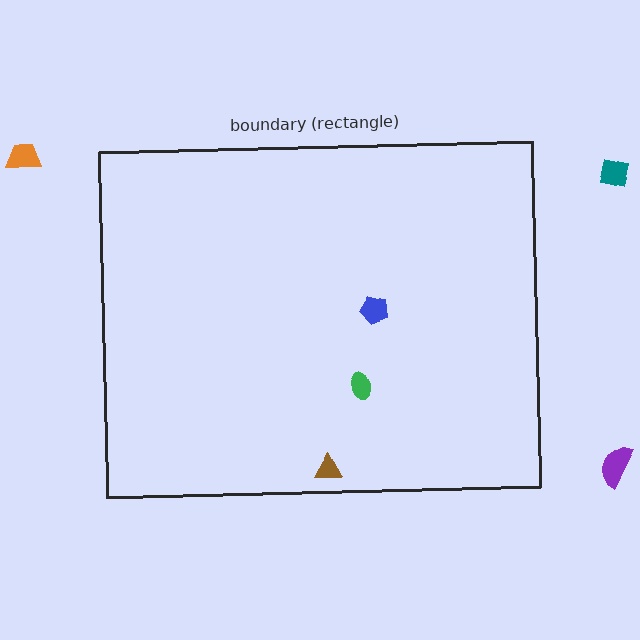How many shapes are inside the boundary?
3 inside, 3 outside.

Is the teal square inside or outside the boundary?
Outside.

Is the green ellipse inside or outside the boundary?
Inside.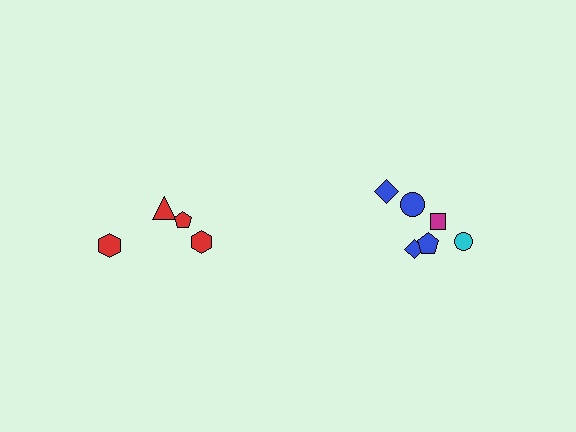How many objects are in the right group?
There are 6 objects.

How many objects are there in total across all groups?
There are 10 objects.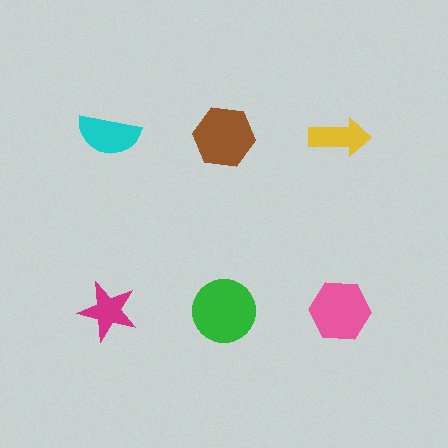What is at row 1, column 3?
A yellow arrow.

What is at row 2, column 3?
A pink hexagon.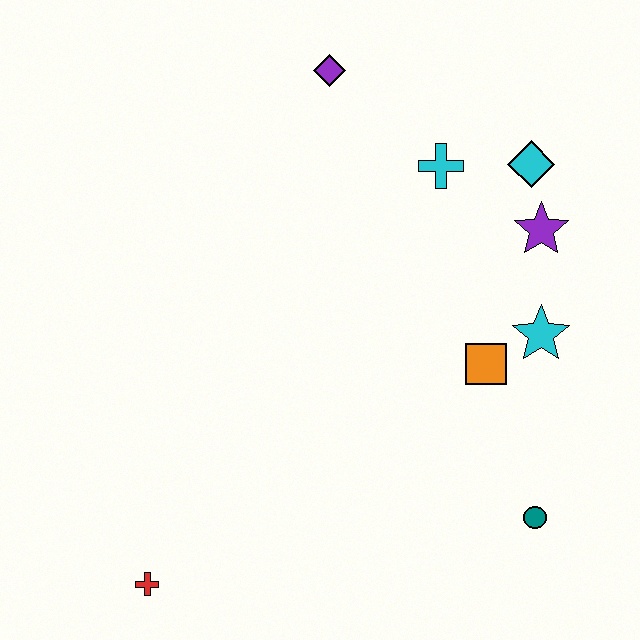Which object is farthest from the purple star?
The red cross is farthest from the purple star.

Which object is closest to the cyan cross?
The cyan diamond is closest to the cyan cross.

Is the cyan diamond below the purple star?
No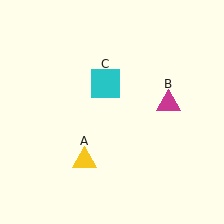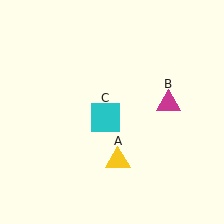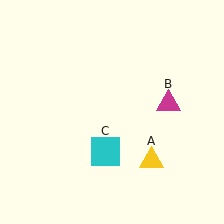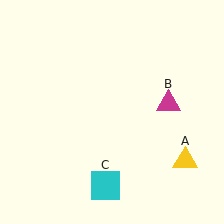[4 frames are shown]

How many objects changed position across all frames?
2 objects changed position: yellow triangle (object A), cyan square (object C).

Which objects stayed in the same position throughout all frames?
Magenta triangle (object B) remained stationary.